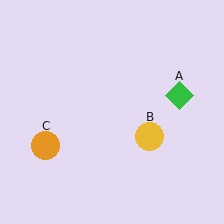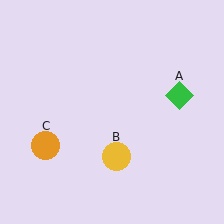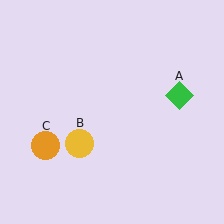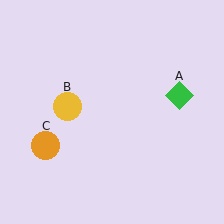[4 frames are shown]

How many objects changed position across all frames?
1 object changed position: yellow circle (object B).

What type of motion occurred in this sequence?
The yellow circle (object B) rotated clockwise around the center of the scene.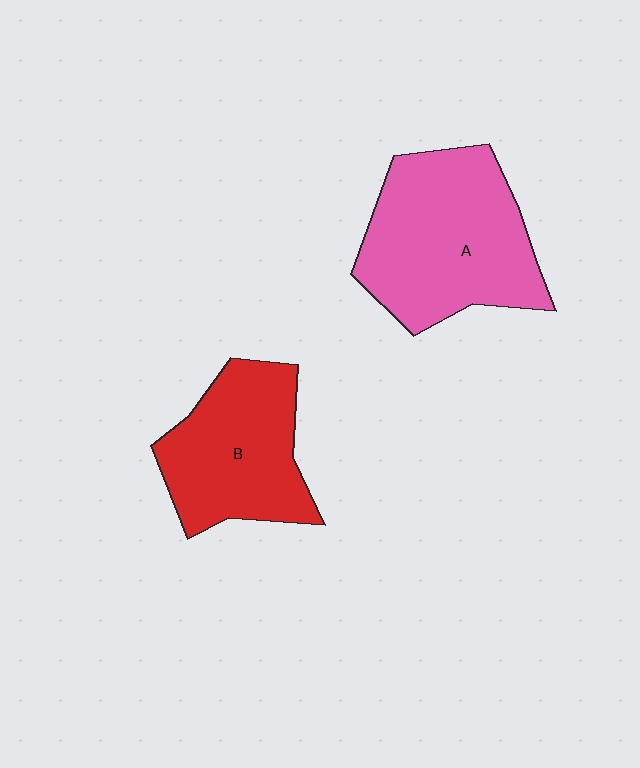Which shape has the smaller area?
Shape B (red).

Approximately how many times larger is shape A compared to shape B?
Approximately 1.3 times.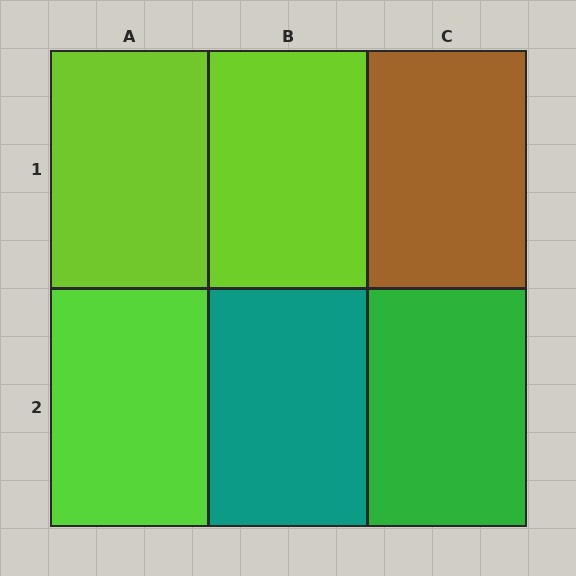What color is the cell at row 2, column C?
Green.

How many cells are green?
1 cell is green.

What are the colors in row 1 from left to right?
Lime, lime, brown.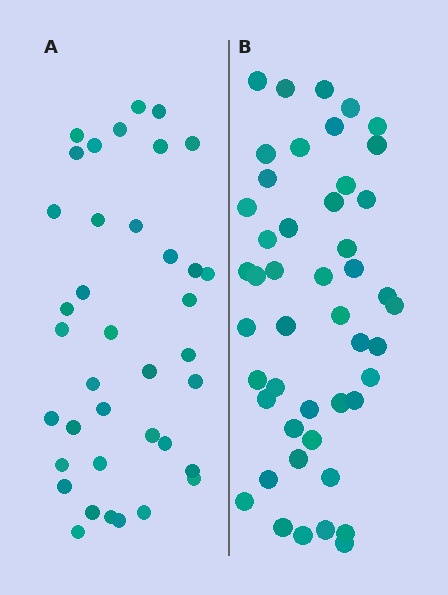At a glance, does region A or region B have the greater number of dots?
Region B (the right region) has more dots.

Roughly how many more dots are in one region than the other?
Region B has roughly 8 or so more dots than region A.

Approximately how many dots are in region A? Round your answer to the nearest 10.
About 40 dots. (The exact count is 38, which rounds to 40.)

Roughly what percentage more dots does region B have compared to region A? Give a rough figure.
About 25% more.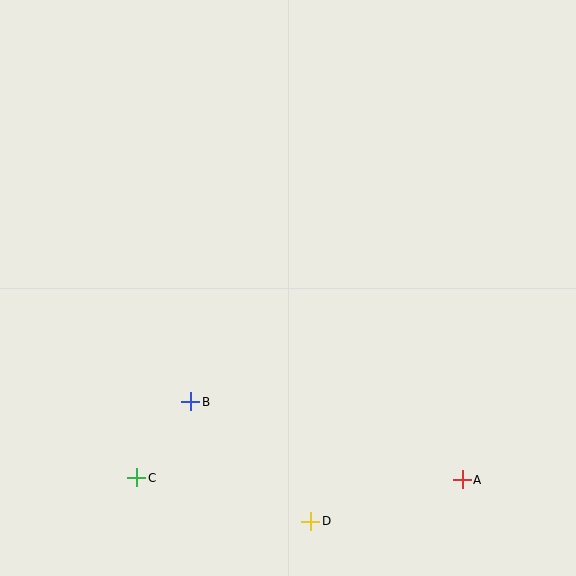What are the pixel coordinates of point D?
Point D is at (311, 521).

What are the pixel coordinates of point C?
Point C is at (137, 478).